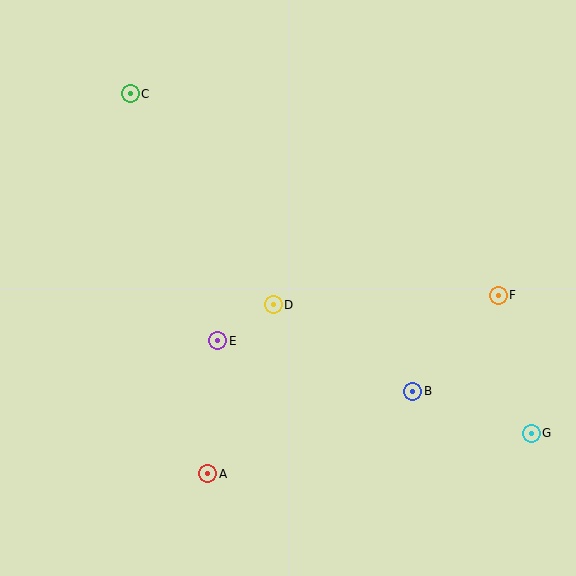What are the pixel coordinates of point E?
Point E is at (218, 341).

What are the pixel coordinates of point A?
Point A is at (207, 474).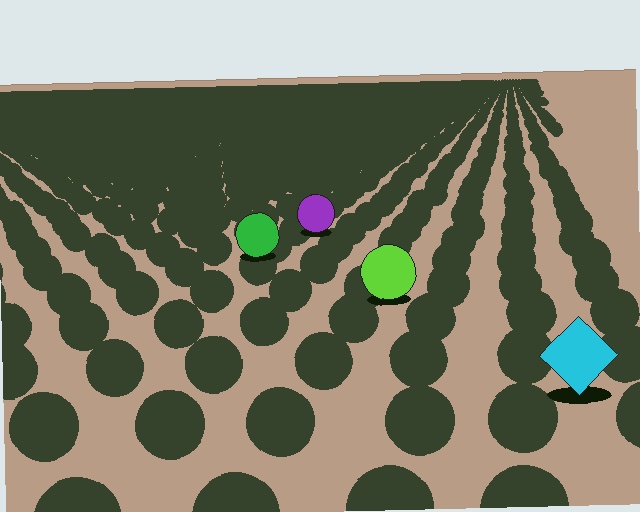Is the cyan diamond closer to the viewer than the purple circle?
Yes. The cyan diamond is closer — you can tell from the texture gradient: the ground texture is coarser near it.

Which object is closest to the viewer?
The cyan diamond is closest. The texture marks near it are larger and more spread out.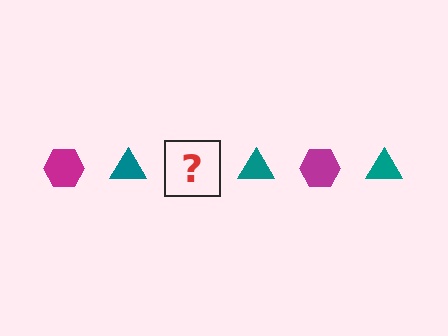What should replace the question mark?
The question mark should be replaced with a magenta hexagon.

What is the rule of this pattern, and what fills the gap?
The rule is that the pattern alternates between magenta hexagon and teal triangle. The gap should be filled with a magenta hexagon.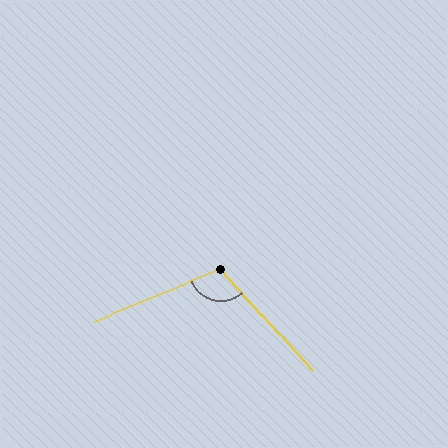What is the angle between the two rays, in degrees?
Approximately 109 degrees.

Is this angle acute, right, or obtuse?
It is obtuse.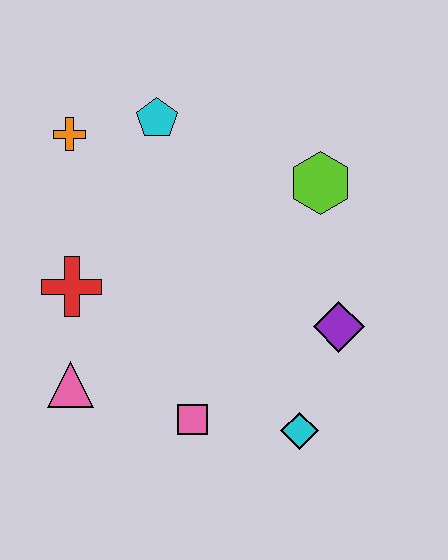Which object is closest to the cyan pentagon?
The orange cross is closest to the cyan pentagon.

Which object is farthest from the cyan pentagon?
The cyan diamond is farthest from the cyan pentagon.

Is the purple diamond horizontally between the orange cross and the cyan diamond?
No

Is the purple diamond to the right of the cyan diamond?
Yes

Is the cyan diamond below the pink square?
Yes